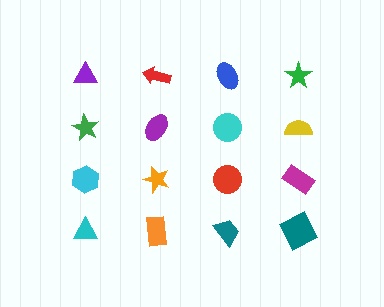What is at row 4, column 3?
A teal trapezoid.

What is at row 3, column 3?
A red circle.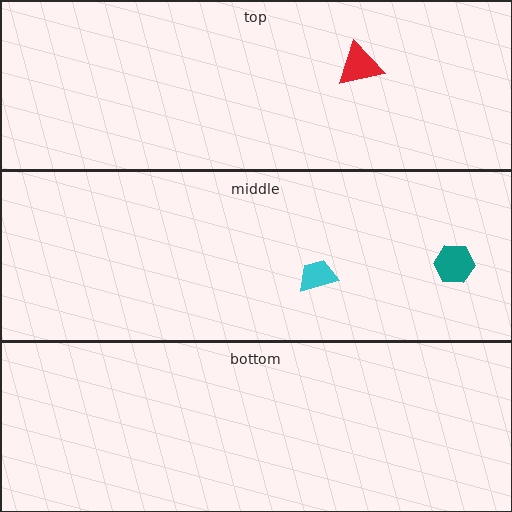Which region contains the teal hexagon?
The middle region.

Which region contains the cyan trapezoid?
The middle region.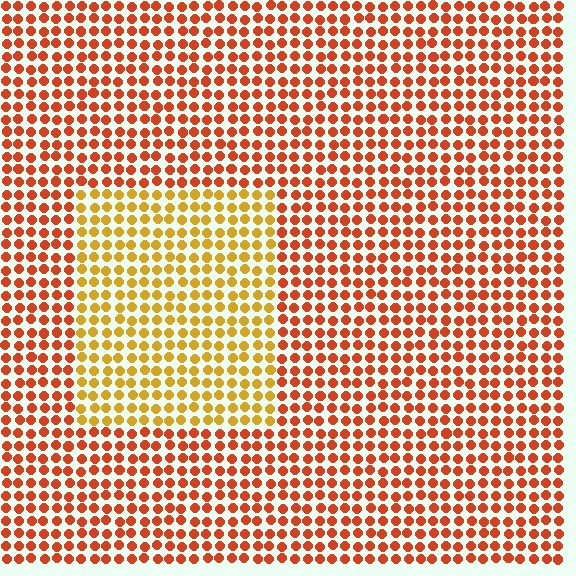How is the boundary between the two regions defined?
The boundary is defined purely by a slight shift in hue (about 34 degrees). Spacing, size, and orientation are identical on both sides.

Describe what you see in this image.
The image is filled with small red elements in a uniform arrangement. A rectangle-shaped region is visible where the elements are tinted to a slightly different hue, forming a subtle color boundary.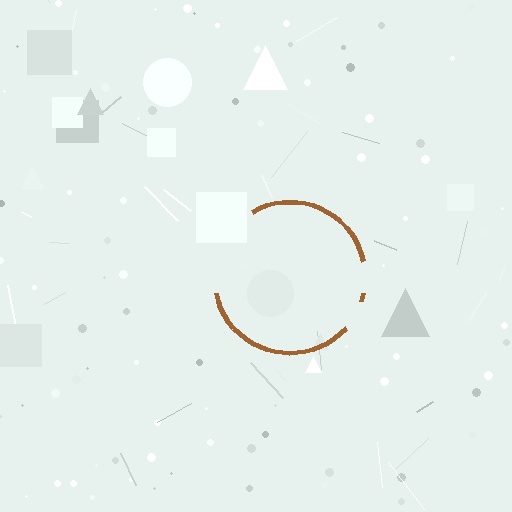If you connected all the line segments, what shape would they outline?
They would outline a circle.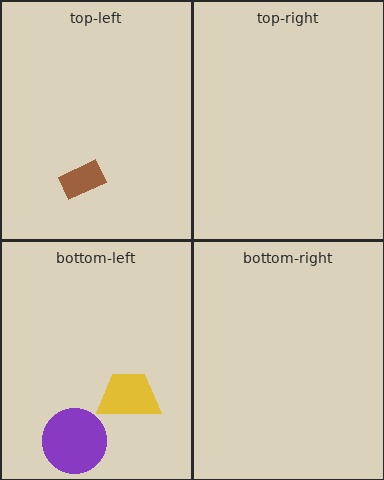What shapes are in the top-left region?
The brown rectangle.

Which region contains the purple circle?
The bottom-left region.